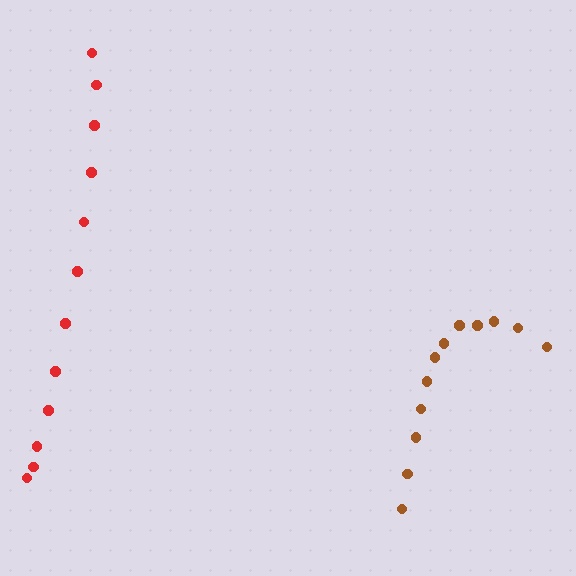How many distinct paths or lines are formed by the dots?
There are 2 distinct paths.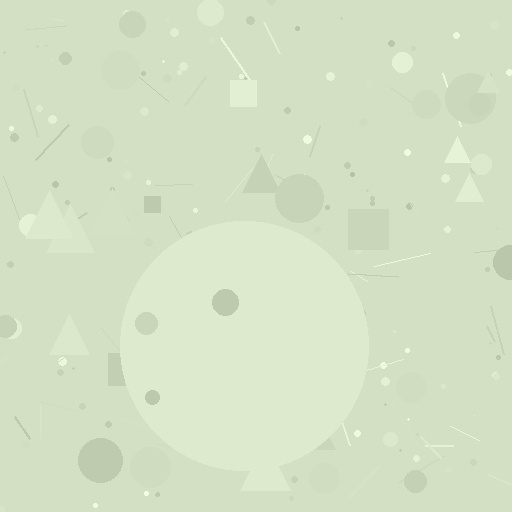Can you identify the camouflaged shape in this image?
The camouflaged shape is a circle.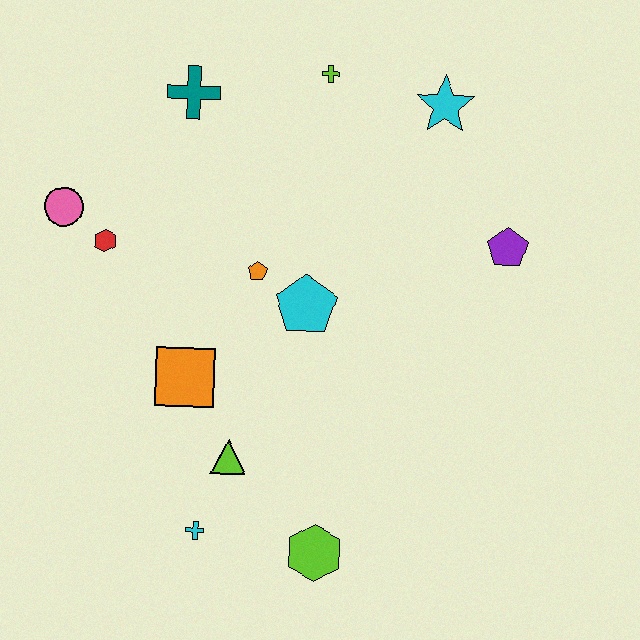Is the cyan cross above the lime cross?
No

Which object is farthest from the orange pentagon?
The lime hexagon is farthest from the orange pentagon.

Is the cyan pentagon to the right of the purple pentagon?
No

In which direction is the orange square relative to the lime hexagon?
The orange square is above the lime hexagon.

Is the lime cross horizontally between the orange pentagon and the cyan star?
Yes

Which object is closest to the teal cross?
The lime cross is closest to the teal cross.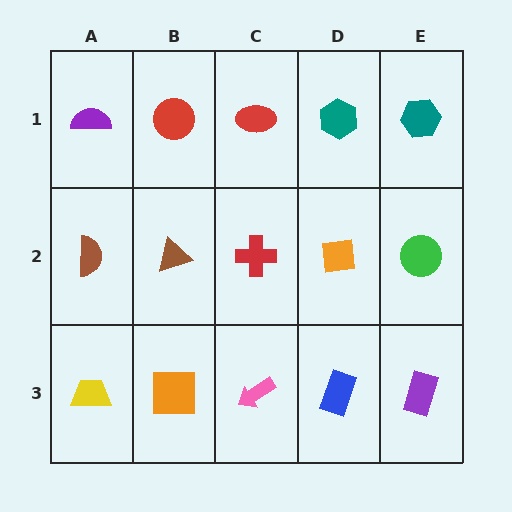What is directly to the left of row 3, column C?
An orange square.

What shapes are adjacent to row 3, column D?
An orange square (row 2, column D), a pink arrow (row 3, column C), a purple rectangle (row 3, column E).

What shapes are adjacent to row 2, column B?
A red circle (row 1, column B), an orange square (row 3, column B), a brown semicircle (row 2, column A), a red cross (row 2, column C).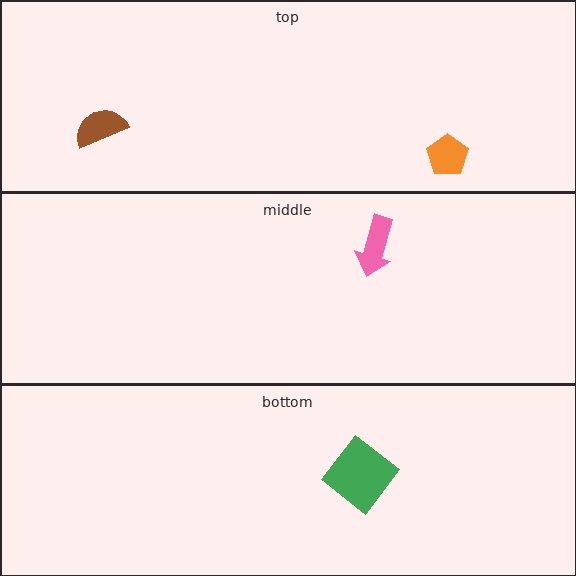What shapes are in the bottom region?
The green diamond.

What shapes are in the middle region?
The pink arrow.